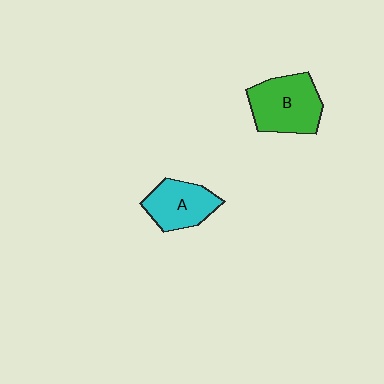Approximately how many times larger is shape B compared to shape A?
Approximately 1.3 times.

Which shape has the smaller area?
Shape A (cyan).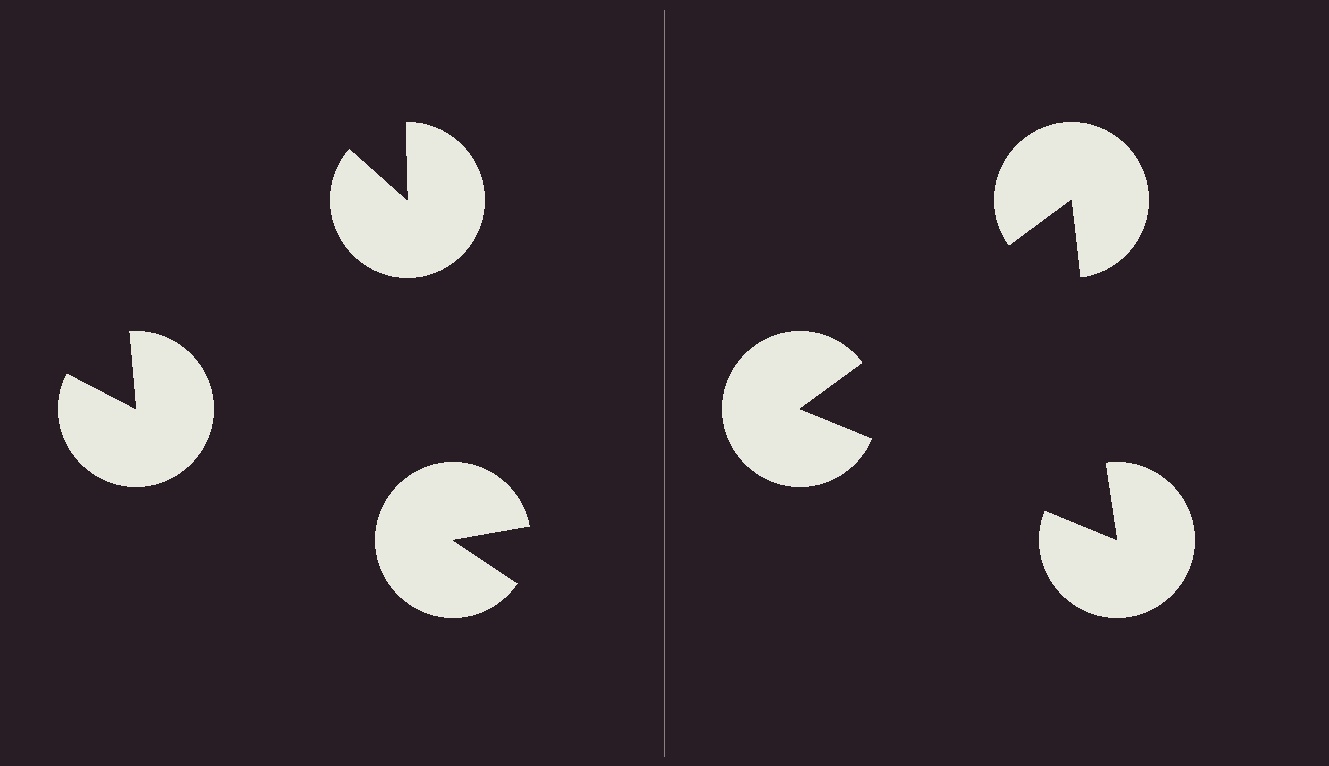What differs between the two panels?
The pac-man discs are positioned identically on both sides; only the wedge orientations differ. On the right they align to a triangle; on the left they are misaligned.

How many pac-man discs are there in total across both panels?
6 — 3 on each side.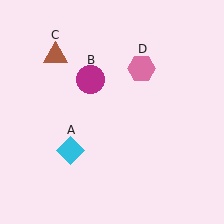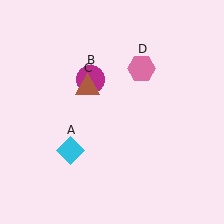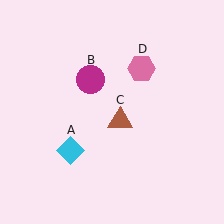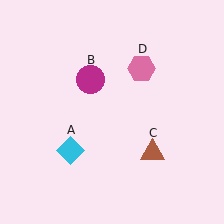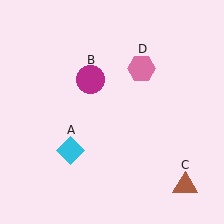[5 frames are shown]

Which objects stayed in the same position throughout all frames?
Cyan diamond (object A) and magenta circle (object B) and pink hexagon (object D) remained stationary.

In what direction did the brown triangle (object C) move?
The brown triangle (object C) moved down and to the right.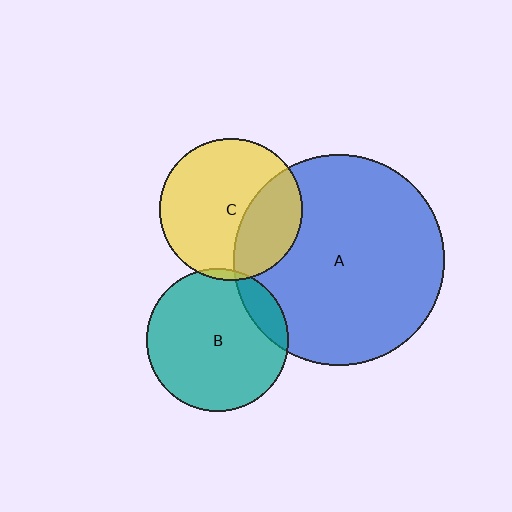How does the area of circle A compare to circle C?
Approximately 2.2 times.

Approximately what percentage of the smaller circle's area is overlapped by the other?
Approximately 5%.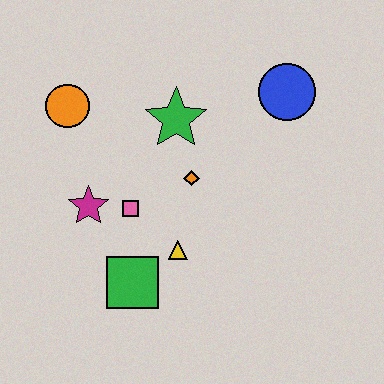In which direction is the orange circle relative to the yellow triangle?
The orange circle is above the yellow triangle.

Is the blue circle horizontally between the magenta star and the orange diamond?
No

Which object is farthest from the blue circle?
The green square is farthest from the blue circle.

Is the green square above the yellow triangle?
No